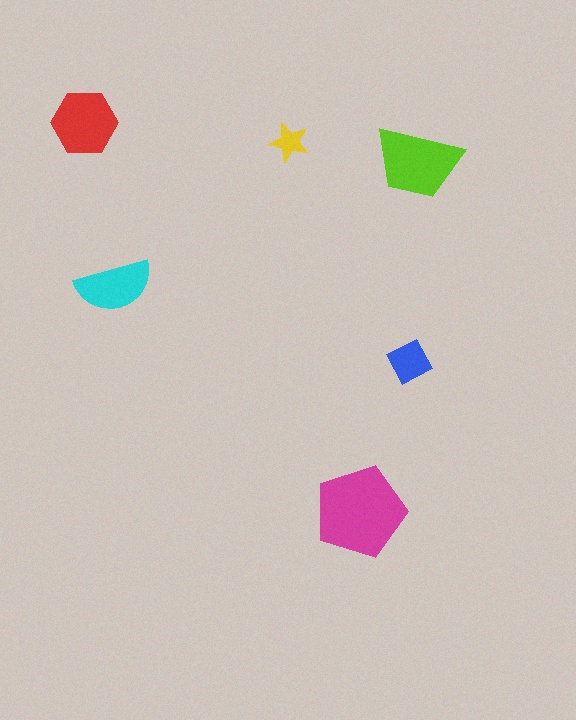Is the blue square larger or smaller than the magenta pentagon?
Smaller.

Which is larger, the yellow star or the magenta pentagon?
The magenta pentagon.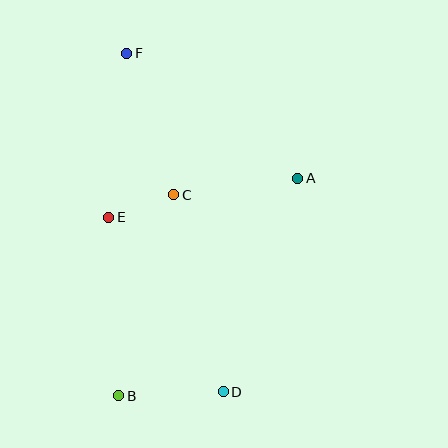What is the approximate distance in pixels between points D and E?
The distance between D and E is approximately 209 pixels.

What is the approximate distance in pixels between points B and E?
The distance between B and E is approximately 179 pixels.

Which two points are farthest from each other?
Points D and F are farthest from each other.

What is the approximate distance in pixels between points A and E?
The distance between A and E is approximately 193 pixels.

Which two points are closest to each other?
Points C and E are closest to each other.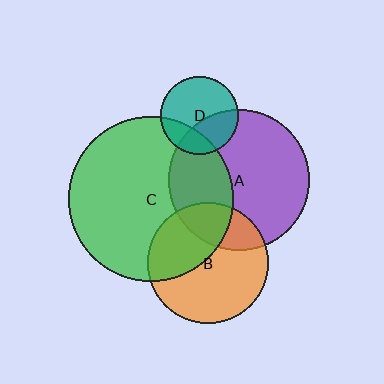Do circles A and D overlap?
Yes.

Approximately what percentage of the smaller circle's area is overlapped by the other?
Approximately 35%.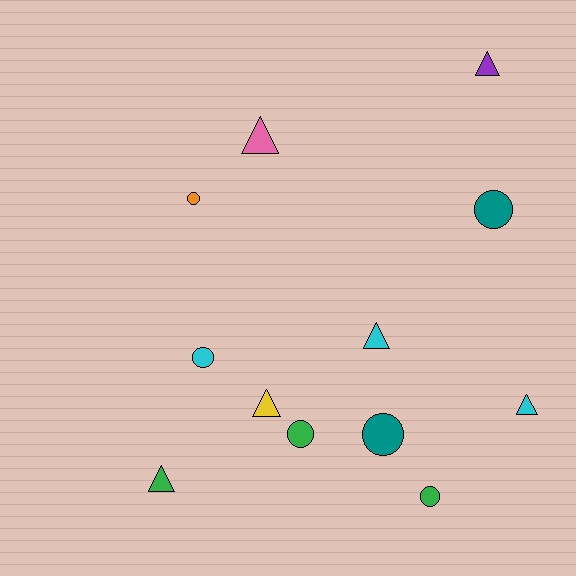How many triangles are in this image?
There are 6 triangles.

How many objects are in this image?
There are 12 objects.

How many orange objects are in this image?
There is 1 orange object.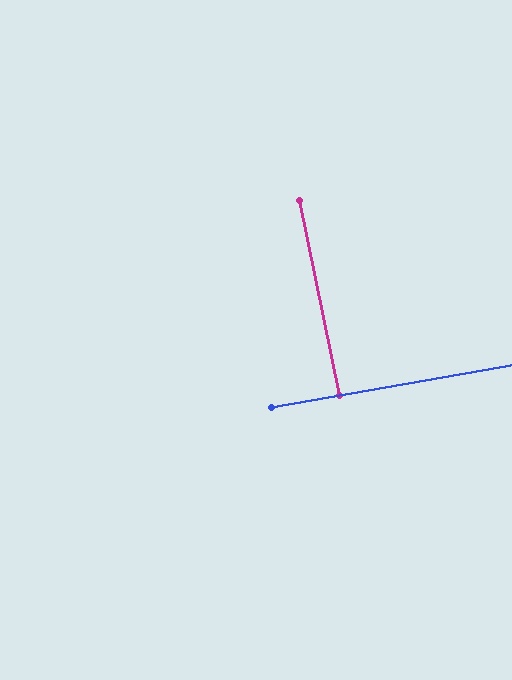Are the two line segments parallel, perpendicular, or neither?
Perpendicular — they meet at approximately 88°.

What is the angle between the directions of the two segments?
Approximately 88 degrees.